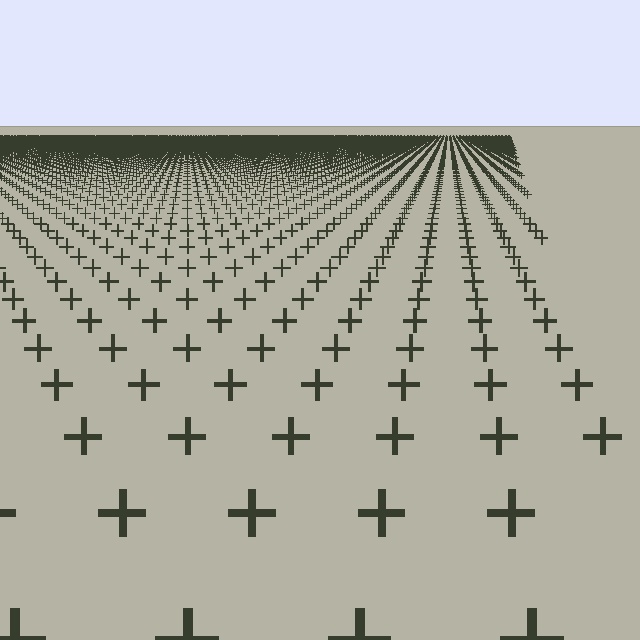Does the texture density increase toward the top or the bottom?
Density increases toward the top.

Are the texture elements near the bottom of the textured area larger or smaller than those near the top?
Larger. Near the bottom, elements are closer to the viewer and appear at a bigger on-screen size.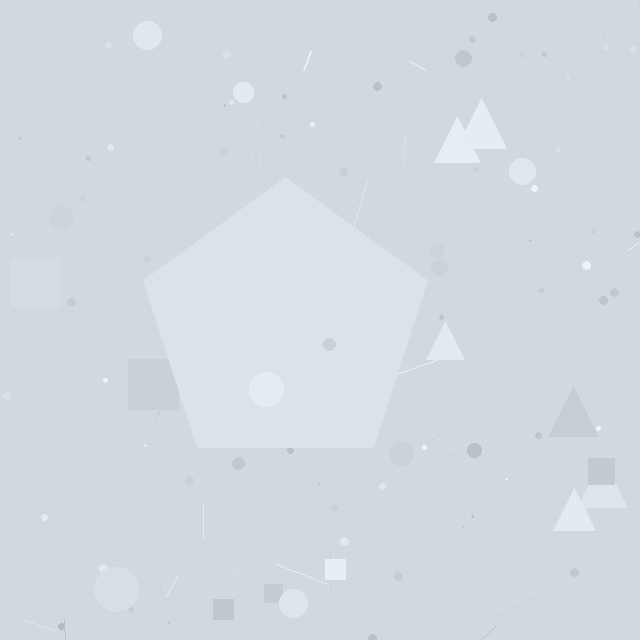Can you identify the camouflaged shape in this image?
The camouflaged shape is a pentagon.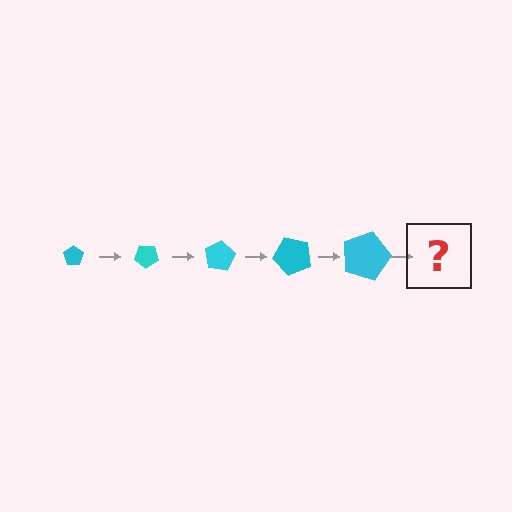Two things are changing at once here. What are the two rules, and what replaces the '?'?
The two rules are that the pentagon grows larger each step and it rotates 40 degrees each step. The '?' should be a pentagon, larger than the previous one and rotated 200 degrees from the start.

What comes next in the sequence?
The next element should be a pentagon, larger than the previous one and rotated 200 degrees from the start.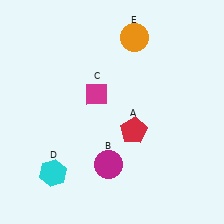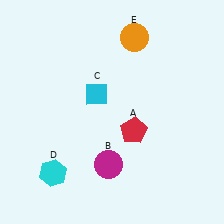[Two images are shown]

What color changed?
The diamond (C) changed from magenta in Image 1 to cyan in Image 2.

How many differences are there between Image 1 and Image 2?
There is 1 difference between the two images.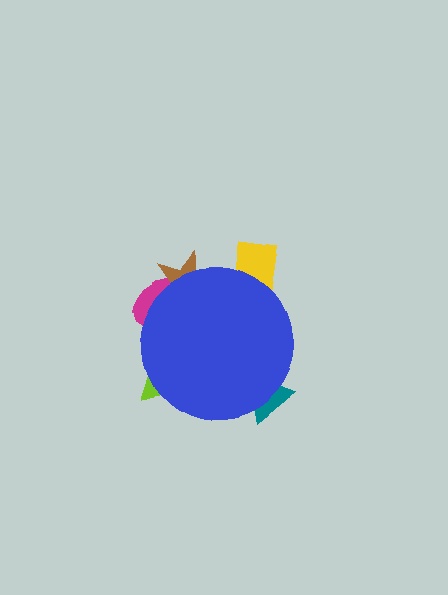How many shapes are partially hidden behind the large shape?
5 shapes are partially hidden.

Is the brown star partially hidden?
Yes, the brown star is partially hidden behind the blue circle.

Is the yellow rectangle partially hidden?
Yes, the yellow rectangle is partially hidden behind the blue circle.